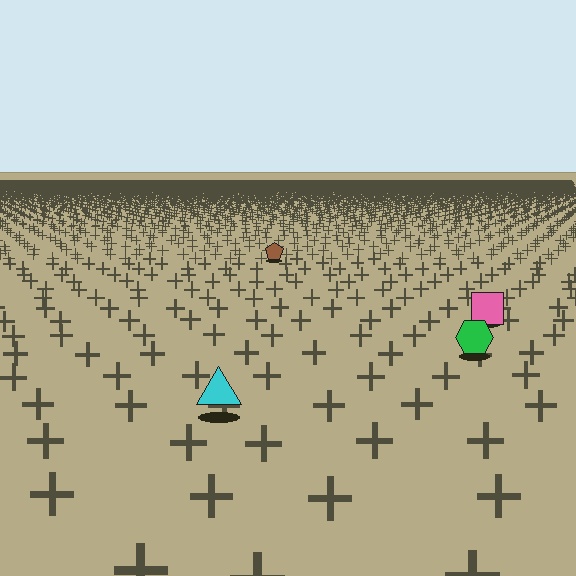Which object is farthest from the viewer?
The brown pentagon is farthest from the viewer. It appears smaller and the ground texture around it is denser.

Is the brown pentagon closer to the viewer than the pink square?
No. The pink square is closer — you can tell from the texture gradient: the ground texture is coarser near it.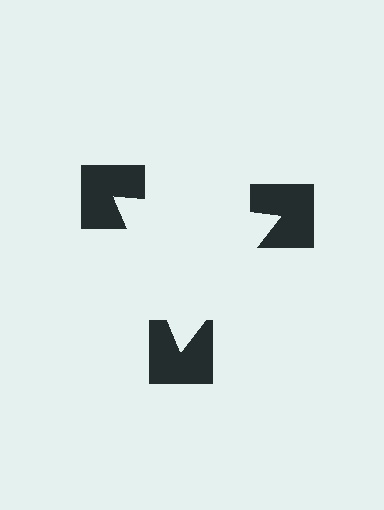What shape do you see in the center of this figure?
An illusory triangle — its edges are inferred from the aligned wedge cuts in the notched squares, not physically drawn.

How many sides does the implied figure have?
3 sides.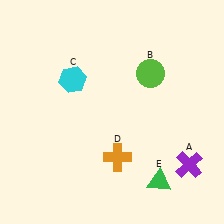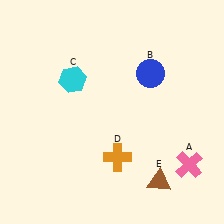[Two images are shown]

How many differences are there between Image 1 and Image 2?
There are 3 differences between the two images.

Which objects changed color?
A changed from purple to pink. B changed from lime to blue. E changed from green to brown.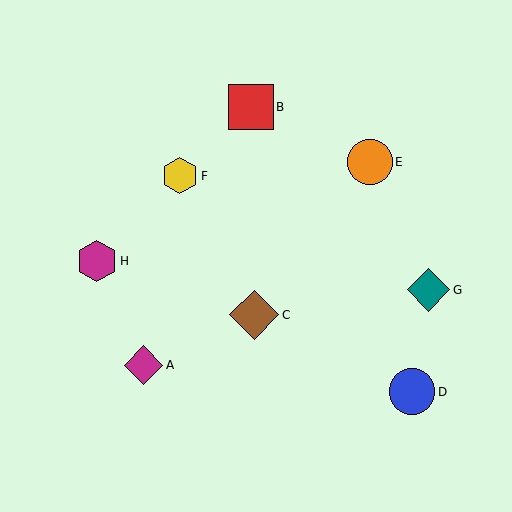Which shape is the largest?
The brown diamond (labeled C) is the largest.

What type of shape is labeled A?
Shape A is a magenta diamond.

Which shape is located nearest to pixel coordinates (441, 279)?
The teal diamond (labeled G) at (429, 290) is nearest to that location.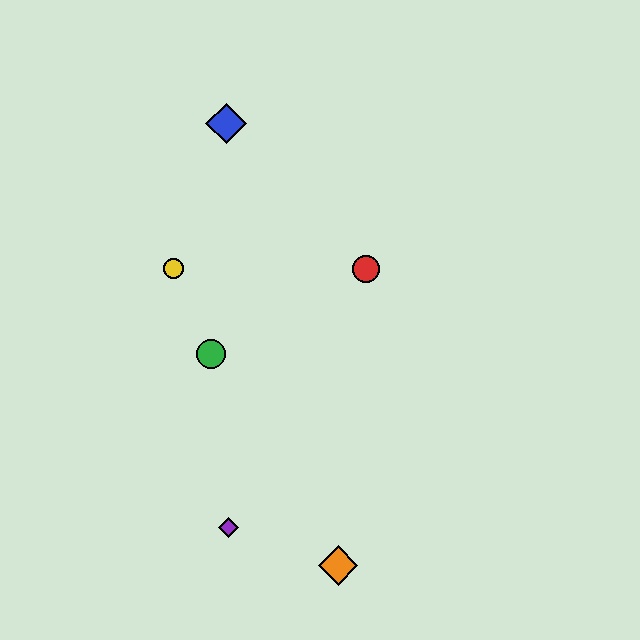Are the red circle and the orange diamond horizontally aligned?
No, the red circle is at y≈269 and the orange diamond is at y≈566.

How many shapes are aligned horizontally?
2 shapes (the red circle, the yellow circle) are aligned horizontally.